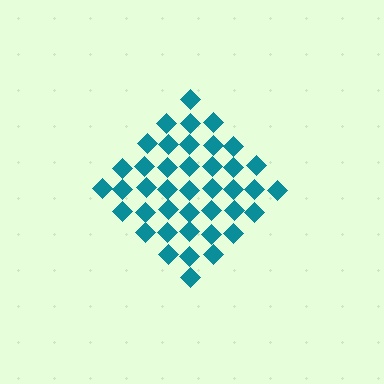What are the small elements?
The small elements are diamonds.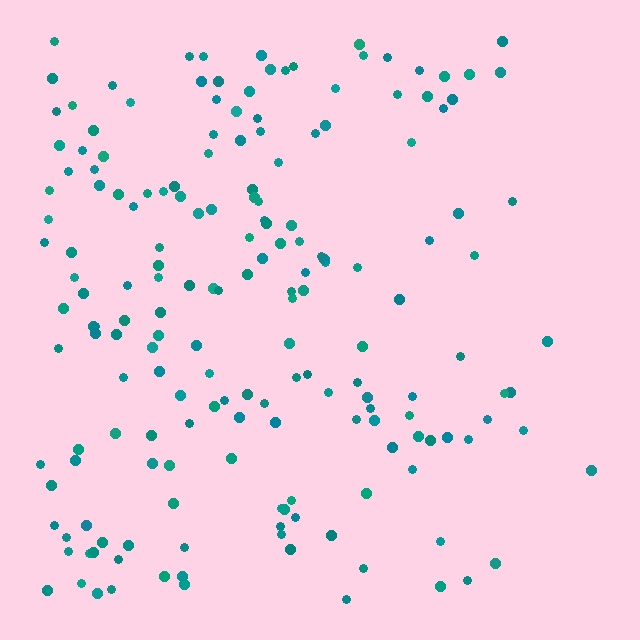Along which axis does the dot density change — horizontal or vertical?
Horizontal.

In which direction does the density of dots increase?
From right to left, with the left side densest.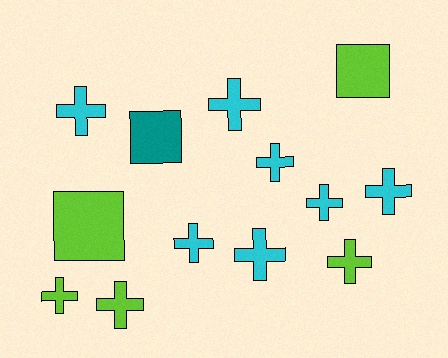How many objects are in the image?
There are 13 objects.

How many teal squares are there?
There is 1 teal square.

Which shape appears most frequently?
Cross, with 10 objects.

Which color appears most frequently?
Cyan, with 7 objects.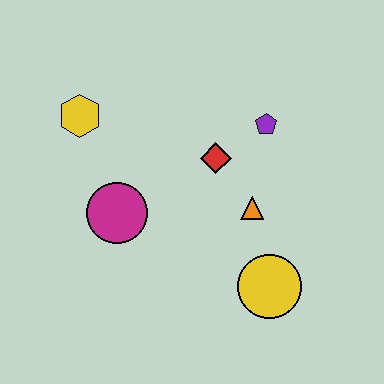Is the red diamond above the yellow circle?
Yes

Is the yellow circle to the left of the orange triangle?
No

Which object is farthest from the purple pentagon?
The yellow hexagon is farthest from the purple pentagon.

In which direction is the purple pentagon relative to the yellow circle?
The purple pentagon is above the yellow circle.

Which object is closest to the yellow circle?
The orange triangle is closest to the yellow circle.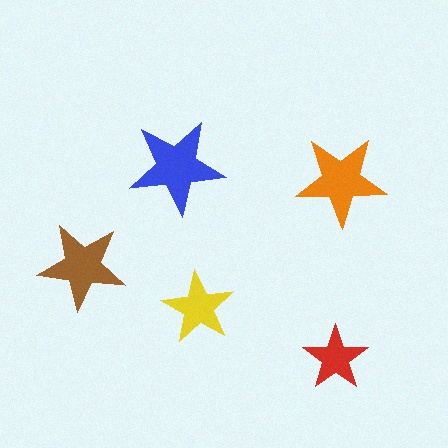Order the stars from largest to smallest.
the blue one, the orange one, the brown one, the yellow one, the red one.